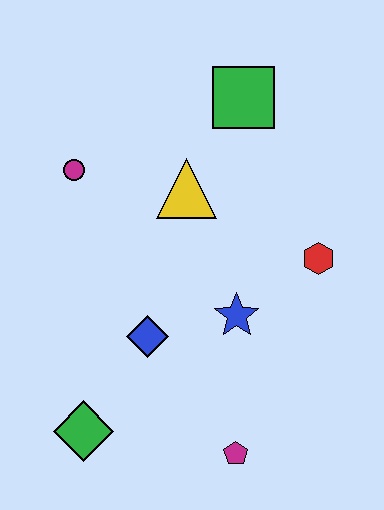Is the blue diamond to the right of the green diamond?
Yes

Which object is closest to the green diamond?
The blue diamond is closest to the green diamond.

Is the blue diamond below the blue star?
Yes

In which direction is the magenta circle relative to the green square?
The magenta circle is to the left of the green square.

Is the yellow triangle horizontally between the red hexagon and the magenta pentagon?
No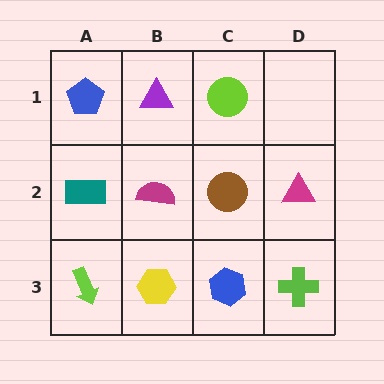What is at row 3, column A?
A lime arrow.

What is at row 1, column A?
A blue pentagon.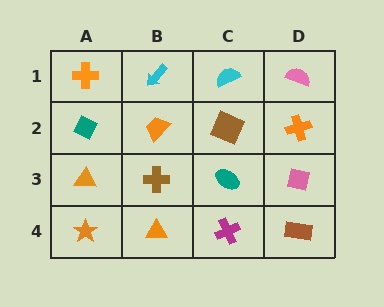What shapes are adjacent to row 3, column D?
An orange cross (row 2, column D), a brown rectangle (row 4, column D), a teal ellipse (row 3, column C).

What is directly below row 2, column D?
A pink square.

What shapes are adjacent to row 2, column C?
A cyan semicircle (row 1, column C), a teal ellipse (row 3, column C), an orange trapezoid (row 2, column B), an orange cross (row 2, column D).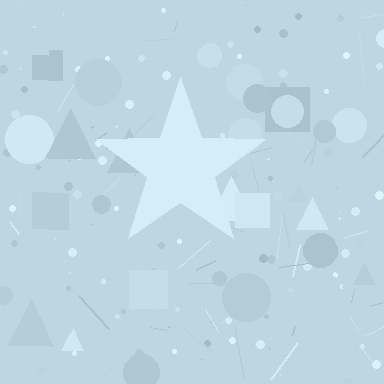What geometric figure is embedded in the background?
A star is embedded in the background.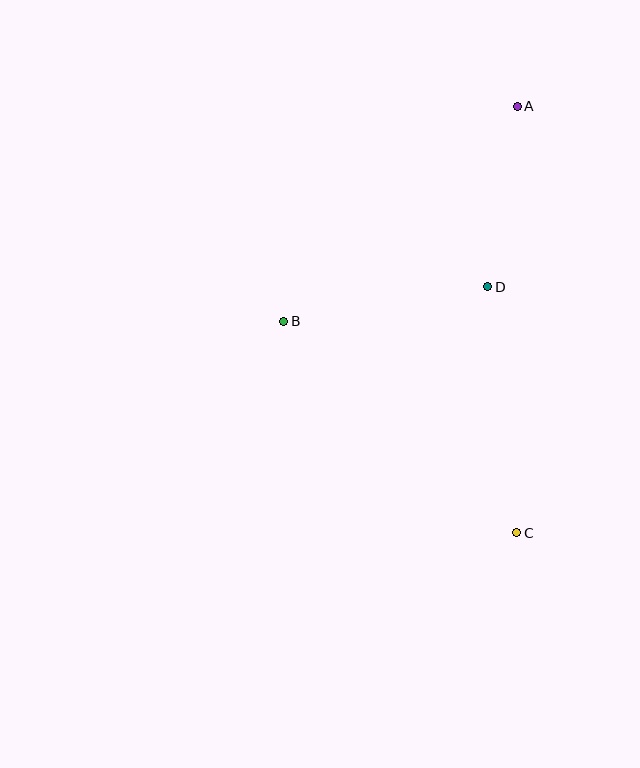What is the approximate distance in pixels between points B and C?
The distance between B and C is approximately 315 pixels.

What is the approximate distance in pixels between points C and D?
The distance between C and D is approximately 248 pixels.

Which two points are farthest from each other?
Points A and C are farthest from each other.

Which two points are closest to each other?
Points A and D are closest to each other.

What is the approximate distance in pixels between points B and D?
The distance between B and D is approximately 207 pixels.